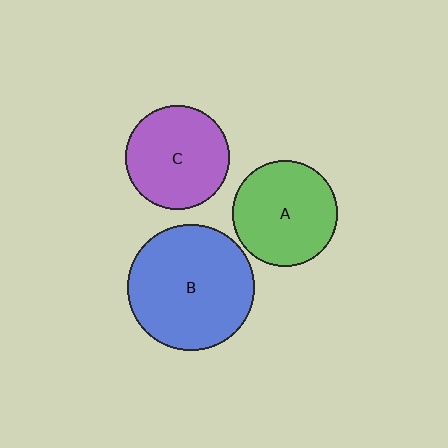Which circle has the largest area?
Circle B (blue).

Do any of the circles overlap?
No, none of the circles overlap.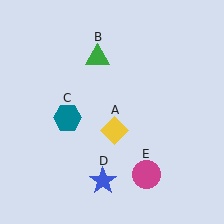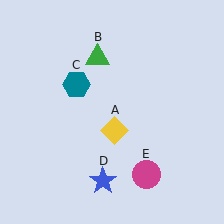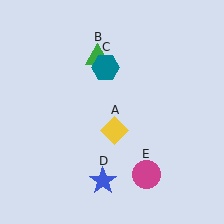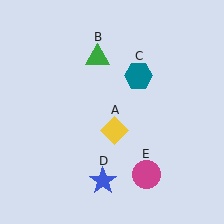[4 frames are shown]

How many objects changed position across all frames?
1 object changed position: teal hexagon (object C).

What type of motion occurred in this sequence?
The teal hexagon (object C) rotated clockwise around the center of the scene.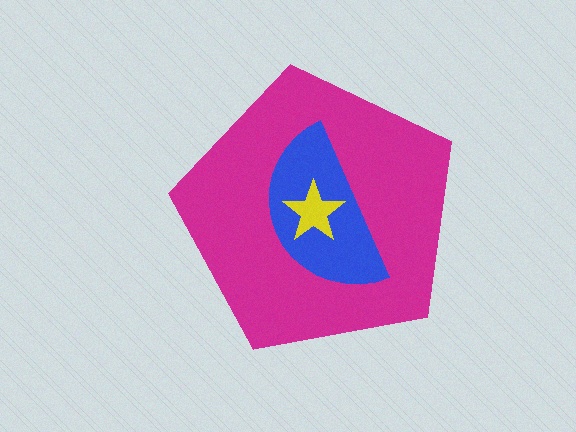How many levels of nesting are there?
3.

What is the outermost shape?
The magenta pentagon.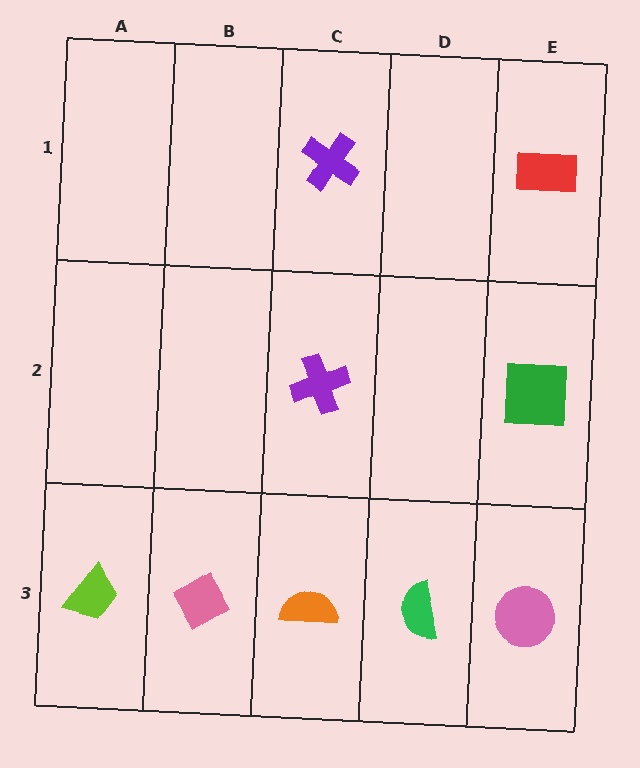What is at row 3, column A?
A lime trapezoid.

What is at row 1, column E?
A red rectangle.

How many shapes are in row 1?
2 shapes.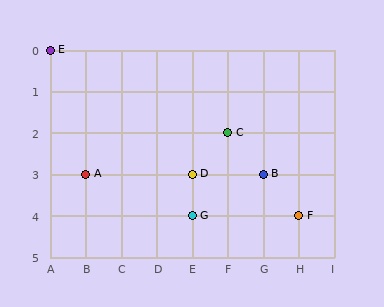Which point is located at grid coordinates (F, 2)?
Point C is at (F, 2).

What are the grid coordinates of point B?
Point B is at grid coordinates (G, 3).